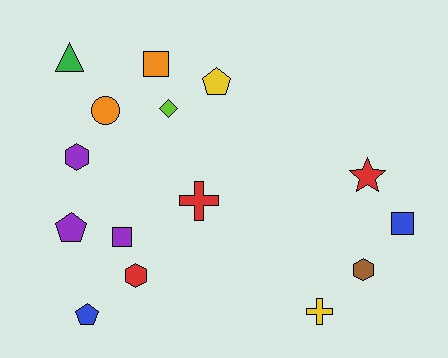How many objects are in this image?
There are 15 objects.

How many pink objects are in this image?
There are no pink objects.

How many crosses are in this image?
There are 2 crosses.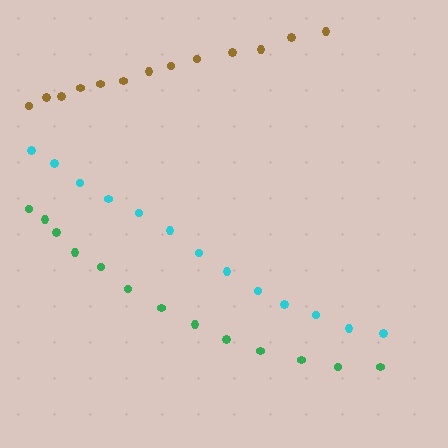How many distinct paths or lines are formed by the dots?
There are 3 distinct paths.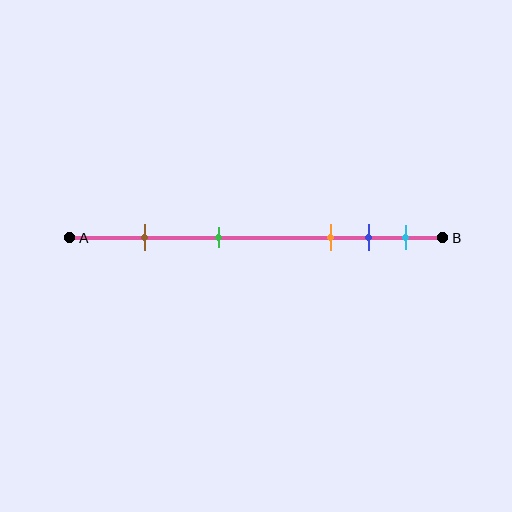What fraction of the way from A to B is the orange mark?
The orange mark is approximately 70% (0.7) of the way from A to B.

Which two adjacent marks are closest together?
The blue and cyan marks are the closest adjacent pair.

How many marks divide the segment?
There are 5 marks dividing the segment.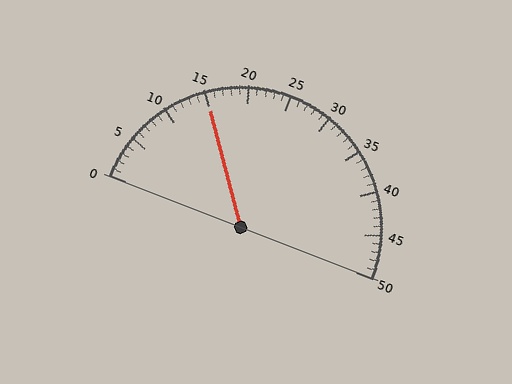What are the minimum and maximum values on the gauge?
The gauge ranges from 0 to 50.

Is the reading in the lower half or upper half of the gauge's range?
The reading is in the lower half of the range (0 to 50).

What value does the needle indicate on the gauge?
The needle indicates approximately 15.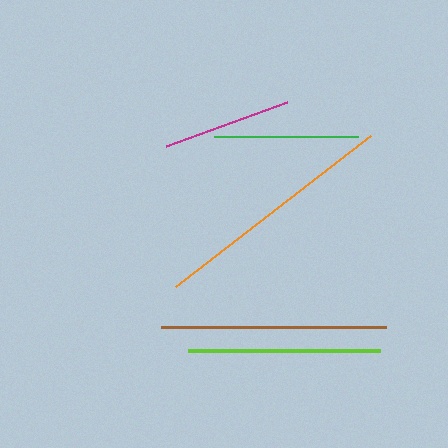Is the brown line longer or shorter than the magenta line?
The brown line is longer than the magenta line.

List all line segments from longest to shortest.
From longest to shortest: orange, brown, lime, green, magenta.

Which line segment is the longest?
The orange line is the longest at approximately 247 pixels.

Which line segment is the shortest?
The magenta line is the shortest at approximately 129 pixels.